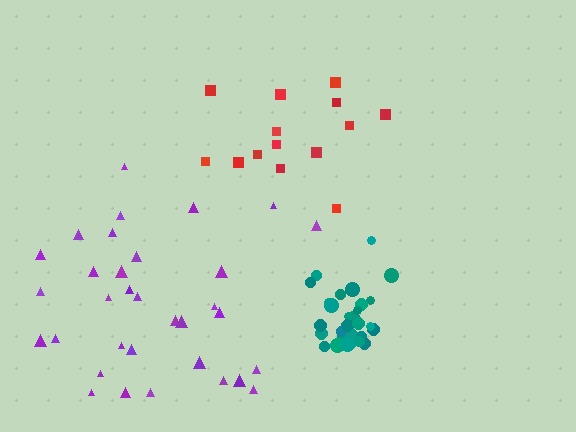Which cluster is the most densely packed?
Teal.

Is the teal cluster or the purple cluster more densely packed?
Teal.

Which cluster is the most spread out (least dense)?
Red.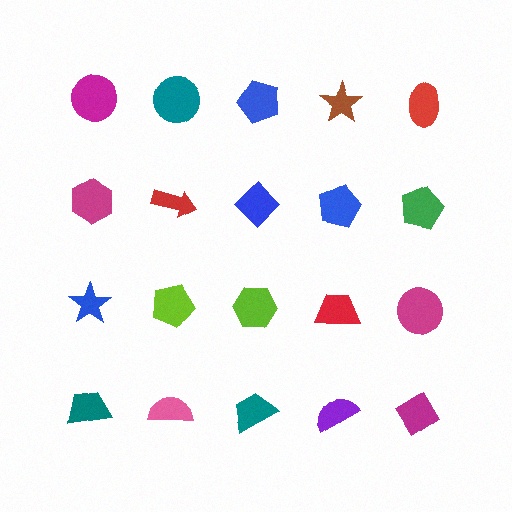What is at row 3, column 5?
A magenta circle.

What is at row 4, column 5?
A magenta diamond.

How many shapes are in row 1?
5 shapes.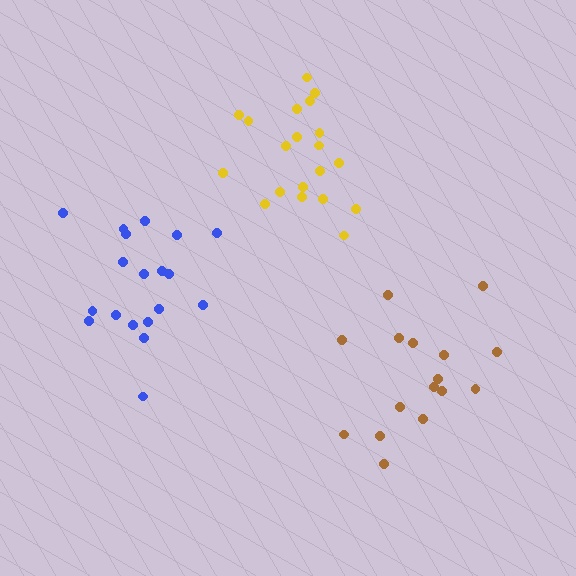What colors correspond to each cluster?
The clusters are colored: brown, yellow, blue.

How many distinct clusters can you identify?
There are 3 distinct clusters.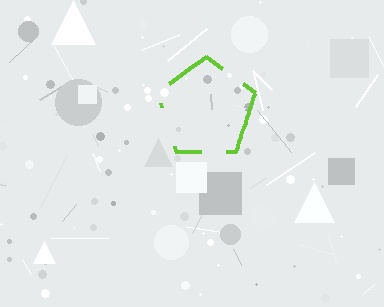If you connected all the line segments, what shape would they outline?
They would outline a pentagon.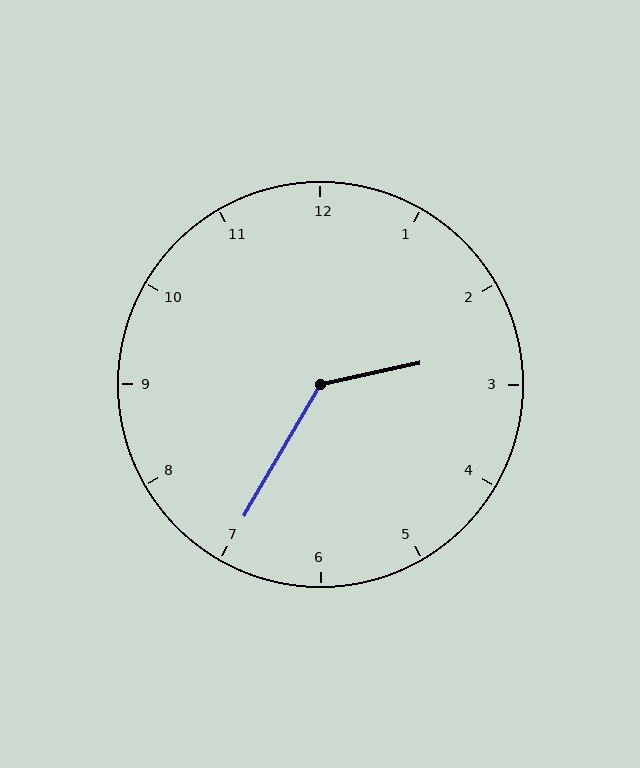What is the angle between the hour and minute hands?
Approximately 132 degrees.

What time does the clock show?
2:35.